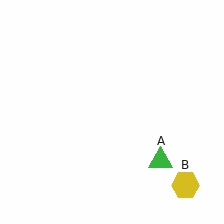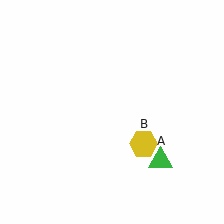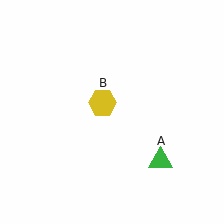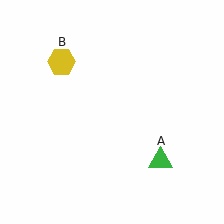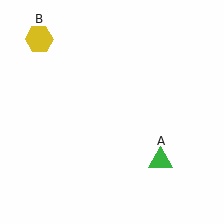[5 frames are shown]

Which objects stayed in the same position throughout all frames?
Green triangle (object A) remained stationary.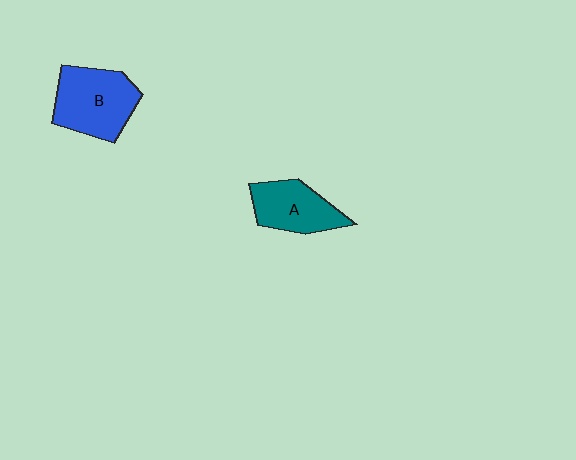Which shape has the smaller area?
Shape A (teal).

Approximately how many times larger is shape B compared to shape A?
Approximately 1.3 times.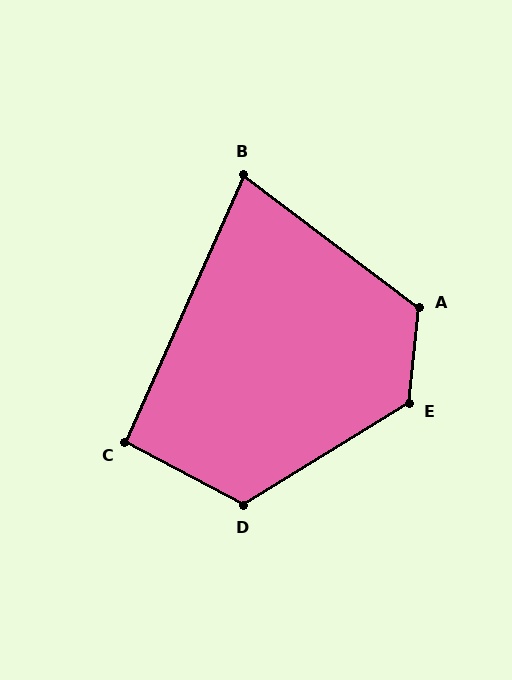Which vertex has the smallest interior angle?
B, at approximately 77 degrees.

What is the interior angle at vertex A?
Approximately 122 degrees (obtuse).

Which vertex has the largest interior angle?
E, at approximately 127 degrees.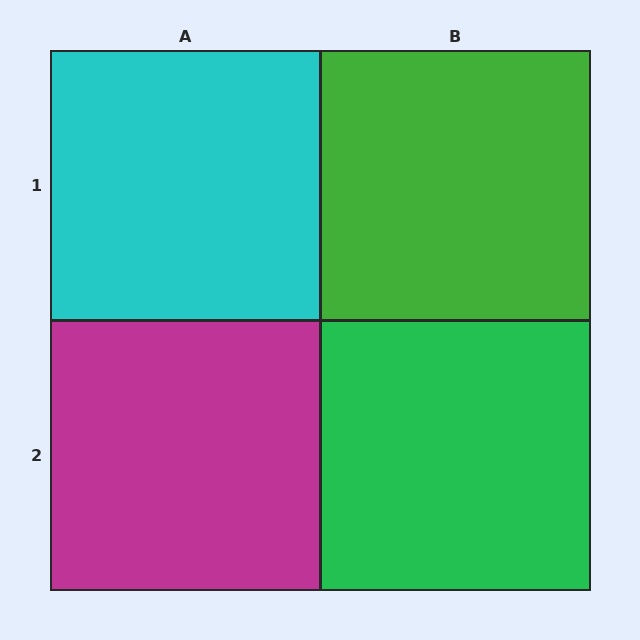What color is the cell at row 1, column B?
Green.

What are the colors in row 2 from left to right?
Magenta, green.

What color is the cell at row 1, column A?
Cyan.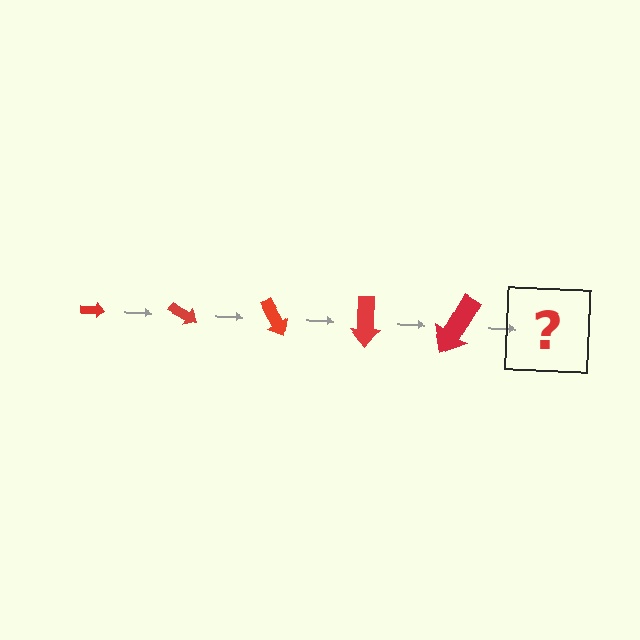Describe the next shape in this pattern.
It should be an arrow, larger than the previous one and rotated 150 degrees from the start.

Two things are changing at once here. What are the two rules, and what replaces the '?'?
The two rules are that the arrow grows larger each step and it rotates 30 degrees each step. The '?' should be an arrow, larger than the previous one and rotated 150 degrees from the start.